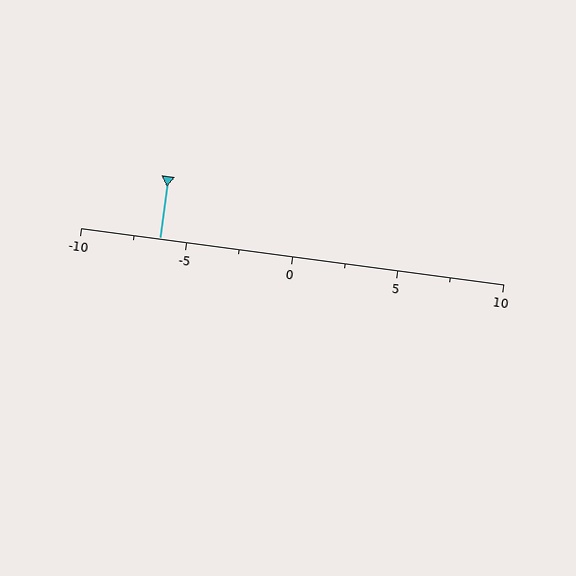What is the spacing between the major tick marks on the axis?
The major ticks are spaced 5 apart.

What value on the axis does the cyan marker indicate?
The marker indicates approximately -6.2.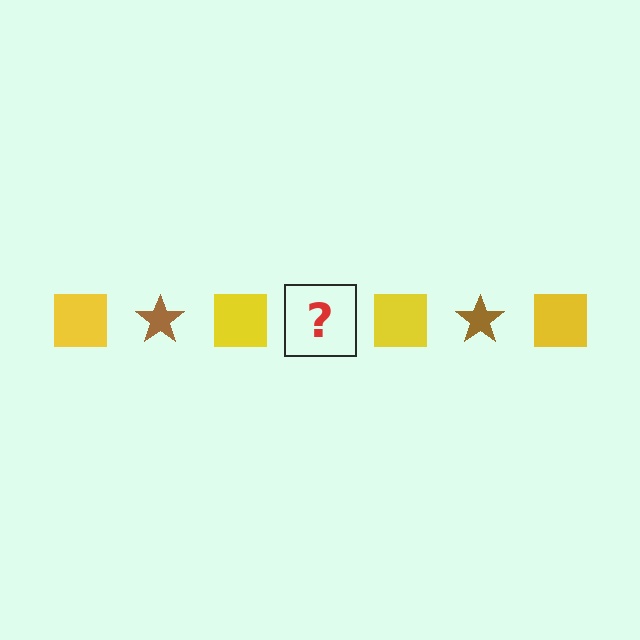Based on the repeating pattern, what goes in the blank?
The blank should be a brown star.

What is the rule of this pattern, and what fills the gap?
The rule is that the pattern alternates between yellow square and brown star. The gap should be filled with a brown star.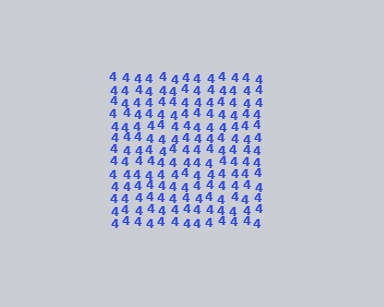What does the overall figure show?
The overall figure shows a square.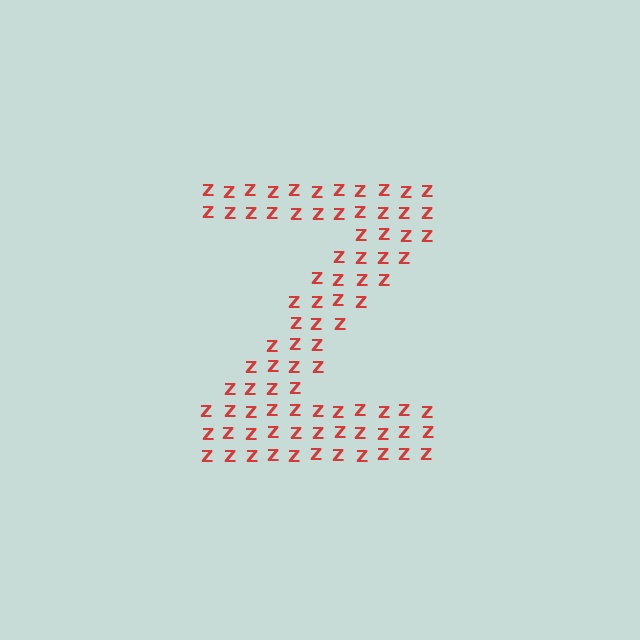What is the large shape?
The large shape is the letter Z.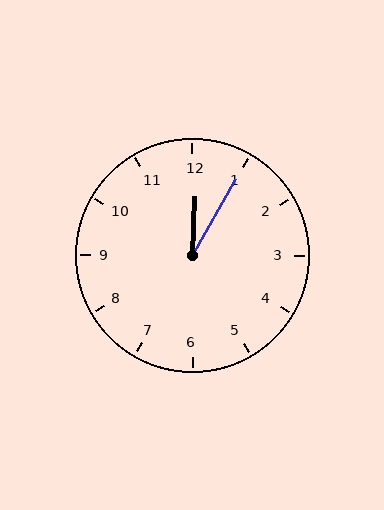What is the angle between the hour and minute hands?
Approximately 28 degrees.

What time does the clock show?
12:05.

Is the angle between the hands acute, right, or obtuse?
It is acute.